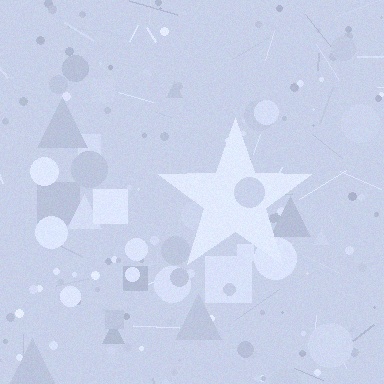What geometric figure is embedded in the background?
A star is embedded in the background.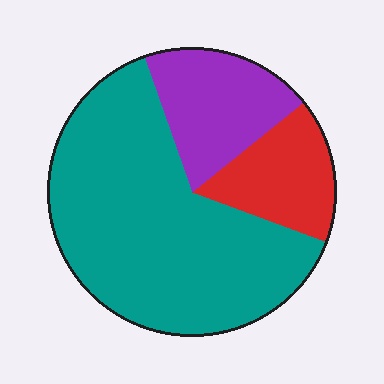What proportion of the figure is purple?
Purple takes up about one fifth (1/5) of the figure.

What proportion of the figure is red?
Red takes up less than a quarter of the figure.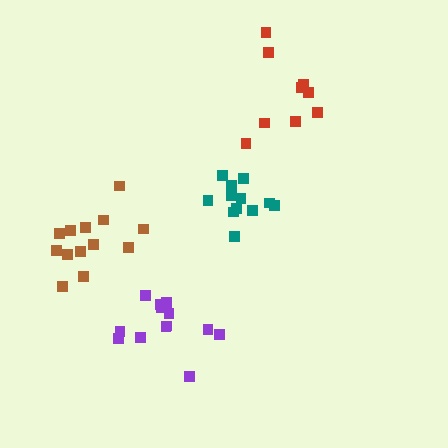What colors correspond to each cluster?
The clusters are colored: purple, red, teal, brown.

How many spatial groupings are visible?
There are 4 spatial groupings.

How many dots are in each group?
Group 1: 14 dots, Group 2: 9 dots, Group 3: 12 dots, Group 4: 13 dots (48 total).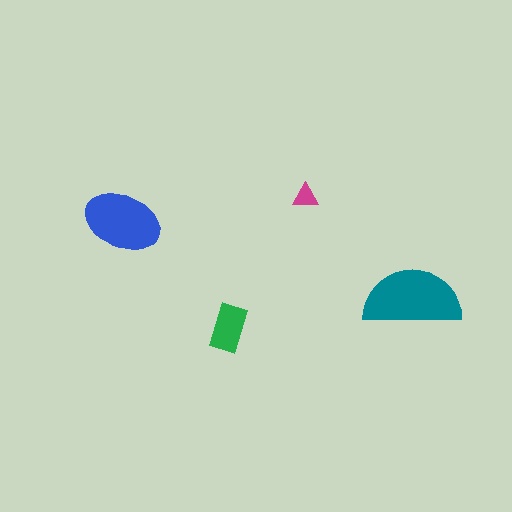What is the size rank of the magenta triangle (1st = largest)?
4th.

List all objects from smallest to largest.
The magenta triangle, the green rectangle, the blue ellipse, the teal semicircle.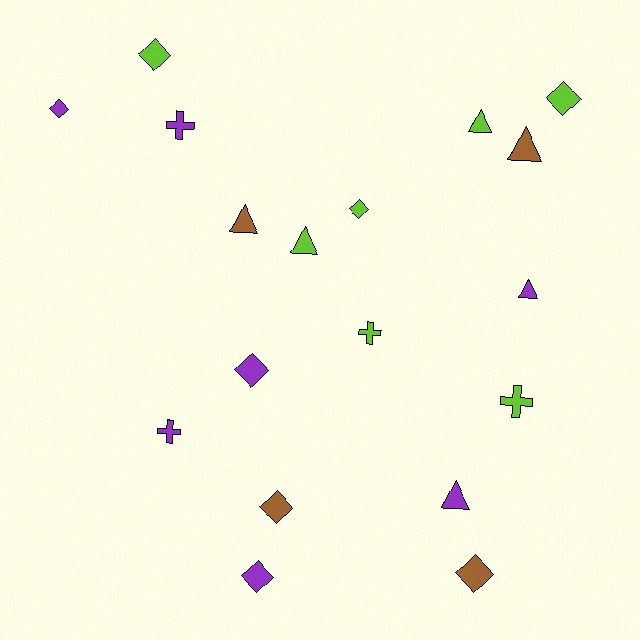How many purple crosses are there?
There are 2 purple crosses.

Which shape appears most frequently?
Diamond, with 8 objects.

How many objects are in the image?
There are 18 objects.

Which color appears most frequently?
Lime, with 7 objects.